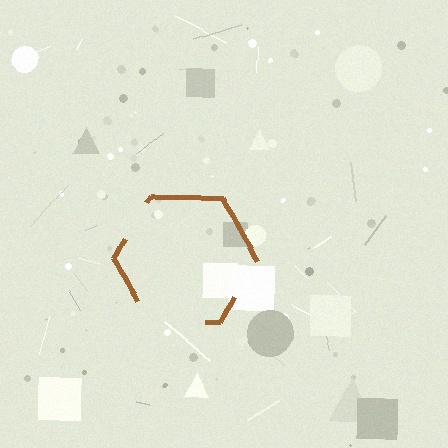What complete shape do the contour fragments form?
The contour fragments form a hexagon.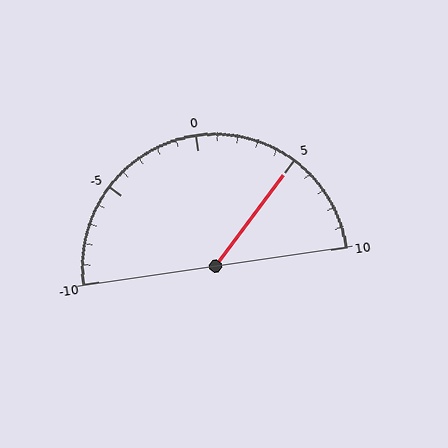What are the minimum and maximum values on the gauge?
The gauge ranges from -10 to 10.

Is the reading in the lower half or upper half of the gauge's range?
The reading is in the upper half of the range (-10 to 10).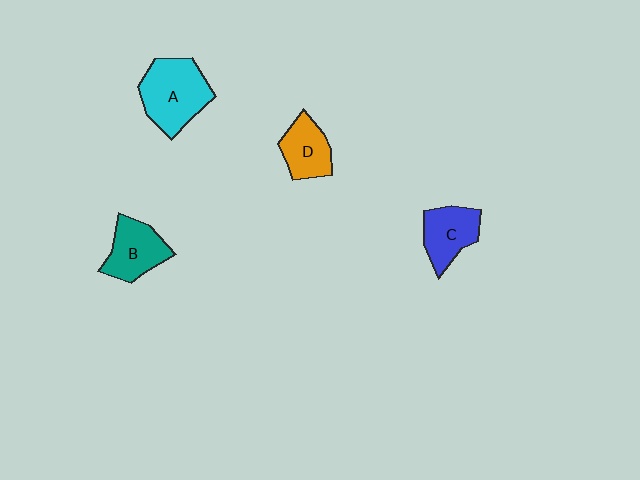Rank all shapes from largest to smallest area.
From largest to smallest: A (cyan), B (teal), C (blue), D (orange).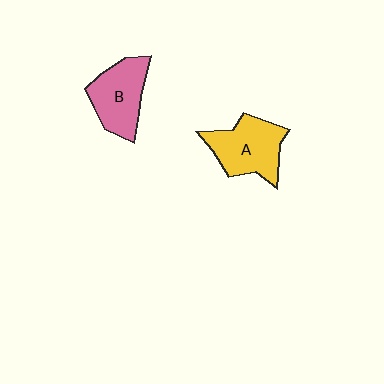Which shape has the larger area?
Shape A (yellow).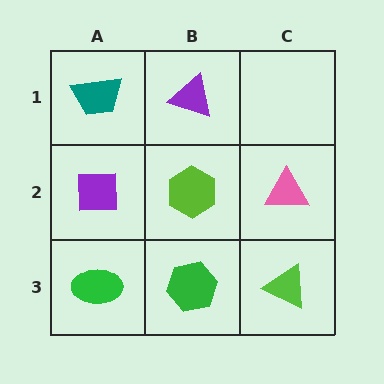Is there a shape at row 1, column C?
No, that cell is empty.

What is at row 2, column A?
A purple square.